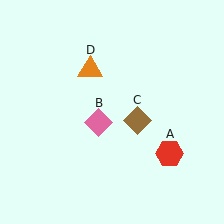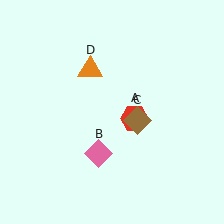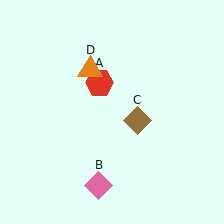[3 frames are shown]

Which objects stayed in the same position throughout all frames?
Brown diamond (object C) and orange triangle (object D) remained stationary.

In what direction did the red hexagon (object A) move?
The red hexagon (object A) moved up and to the left.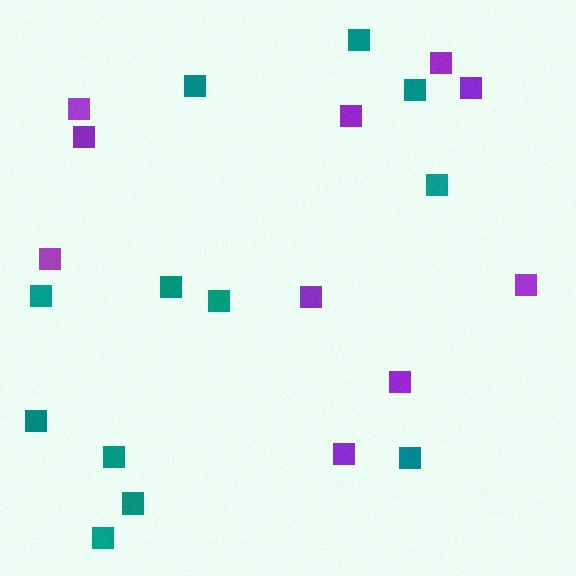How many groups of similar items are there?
There are 2 groups: one group of purple squares (10) and one group of teal squares (12).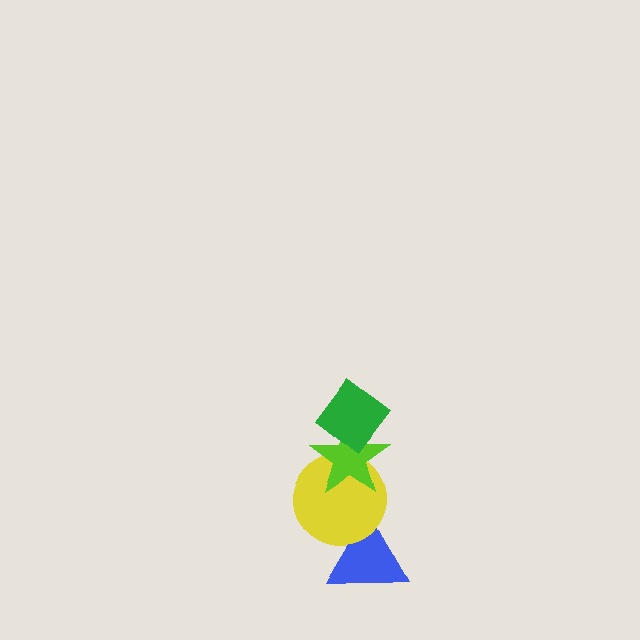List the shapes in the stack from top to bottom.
From top to bottom: the green diamond, the lime star, the yellow circle, the blue triangle.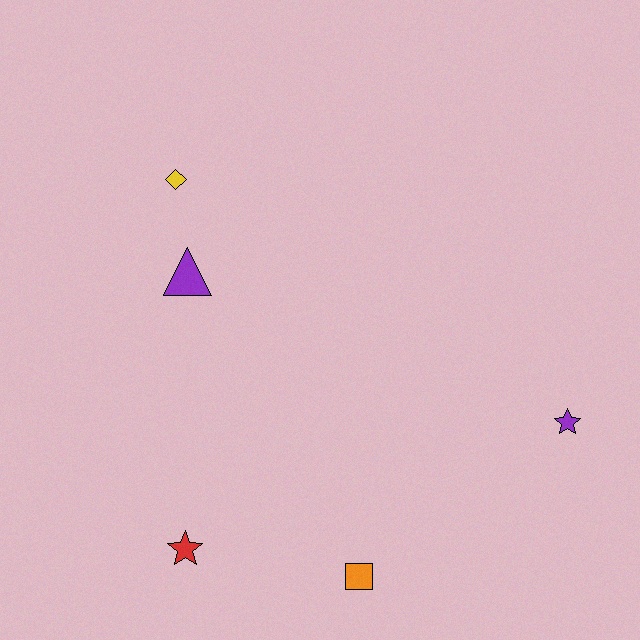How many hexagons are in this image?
There are no hexagons.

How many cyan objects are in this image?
There are no cyan objects.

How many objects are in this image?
There are 5 objects.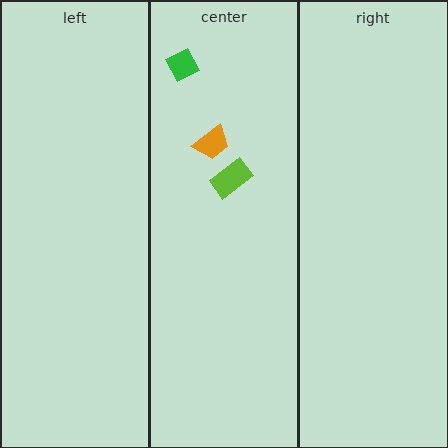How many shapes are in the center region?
3.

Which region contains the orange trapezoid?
The center region.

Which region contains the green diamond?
The center region.